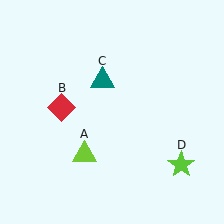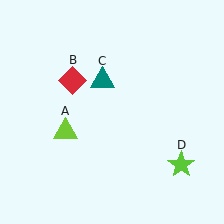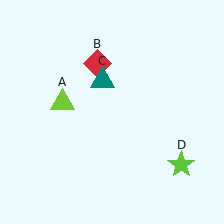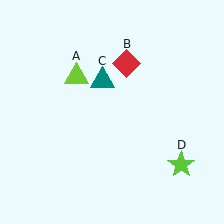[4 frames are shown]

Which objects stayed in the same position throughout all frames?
Teal triangle (object C) and lime star (object D) remained stationary.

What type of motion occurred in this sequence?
The lime triangle (object A), red diamond (object B) rotated clockwise around the center of the scene.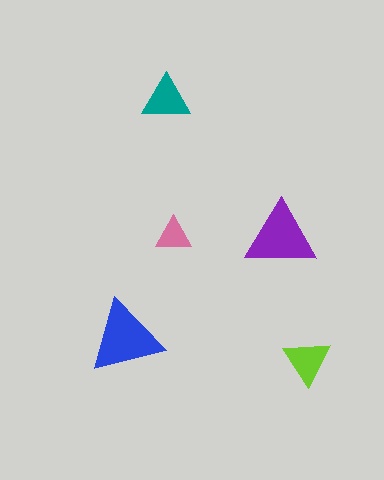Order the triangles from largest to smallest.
the blue one, the purple one, the teal one, the lime one, the pink one.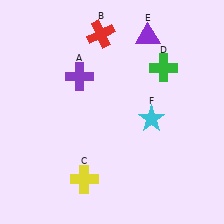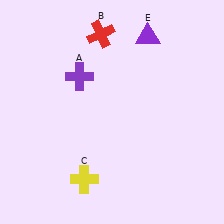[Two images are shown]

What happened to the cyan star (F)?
The cyan star (F) was removed in Image 2. It was in the bottom-right area of Image 1.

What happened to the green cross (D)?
The green cross (D) was removed in Image 2. It was in the top-right area of Image 1.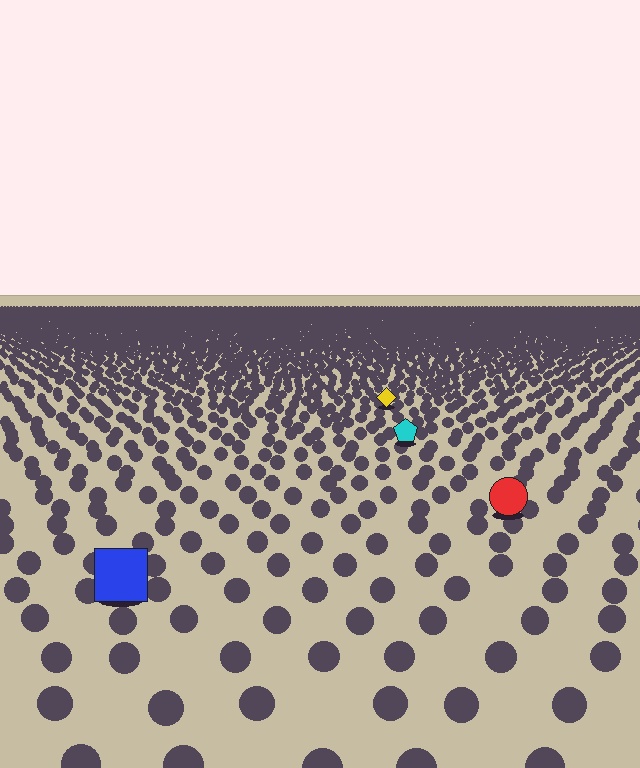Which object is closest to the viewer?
The blue square is closest. The texture marks near it are larger and more spread out.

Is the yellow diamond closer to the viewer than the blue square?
No. The blue square is closer — you can tell from the texture gradient: the ground texture is coarser near it.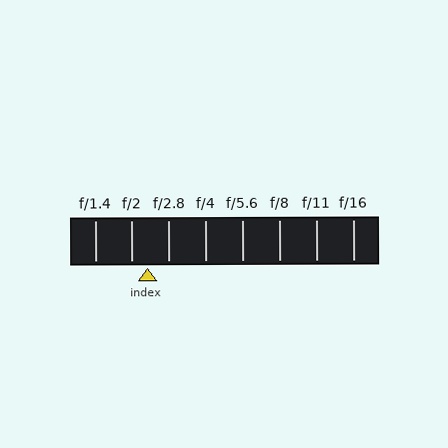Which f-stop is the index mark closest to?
The index mark is closest to f/2.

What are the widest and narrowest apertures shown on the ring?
The widest aperture shown is f/1.4 and the narrowest is f/16.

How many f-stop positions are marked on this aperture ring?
There are 8 f-stop positions marked.